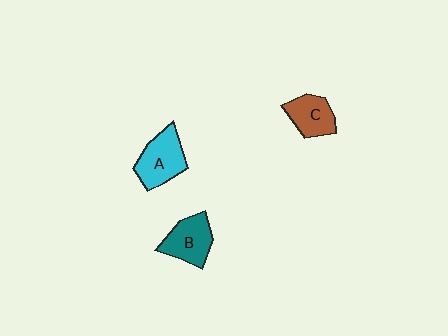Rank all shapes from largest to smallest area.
From largest to smallest: A (cyan), B (teal), C (brown).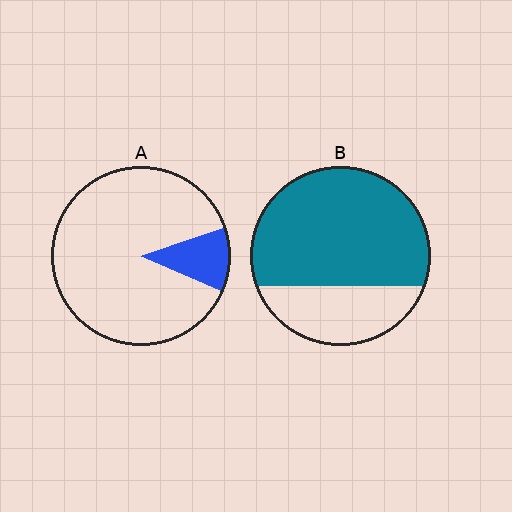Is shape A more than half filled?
No.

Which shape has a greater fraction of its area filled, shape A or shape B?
Shape B.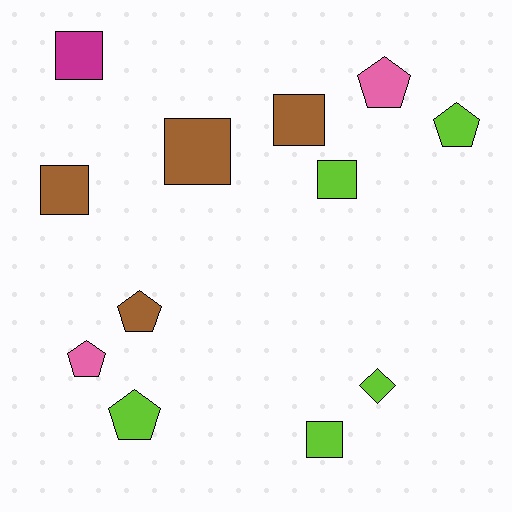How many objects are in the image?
There are 12 objects.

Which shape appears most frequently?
Square, with 6 objects.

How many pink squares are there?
There are no pink squares.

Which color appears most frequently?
Lime, with 5 objects.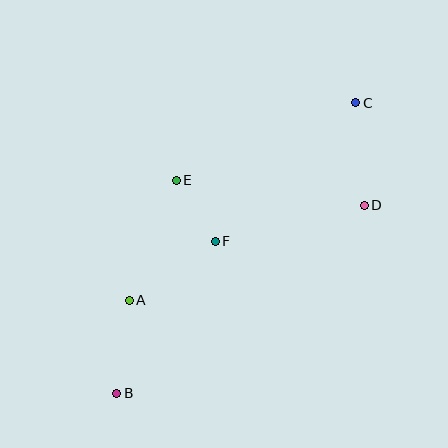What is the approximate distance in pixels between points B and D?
The distance between B and D is approximately 311 pixels.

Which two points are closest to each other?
Points E and F are closest to each other.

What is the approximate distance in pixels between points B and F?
The distance between B and F is approximately 181 pixels.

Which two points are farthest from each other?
Points B and C are farthest from each other.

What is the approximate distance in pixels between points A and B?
The distance between A and B is approximately 94 pixels.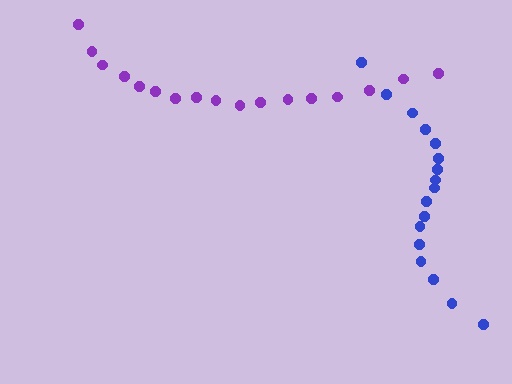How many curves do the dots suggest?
There are 2 distinct paths.